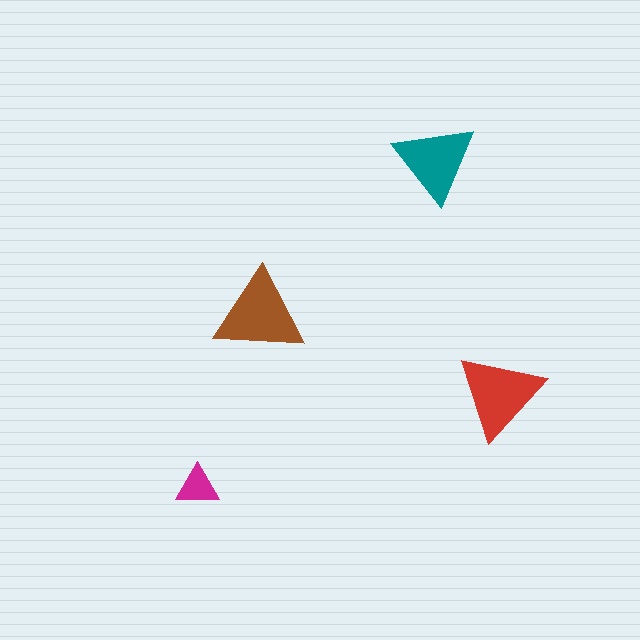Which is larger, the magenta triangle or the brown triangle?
The brown one.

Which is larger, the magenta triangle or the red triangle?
The red one.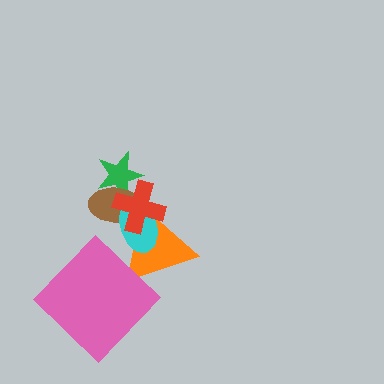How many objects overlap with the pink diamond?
1 object overlaps with the pink diamond.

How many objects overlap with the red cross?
4 objects overlap with the red cross.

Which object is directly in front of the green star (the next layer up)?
The brown ellipse is directly in front of the green star.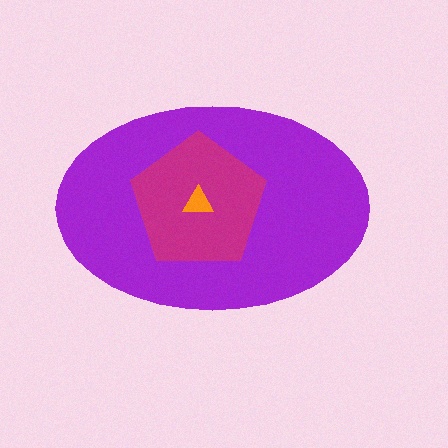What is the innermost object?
The orange triangle.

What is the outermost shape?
The purple ellipse.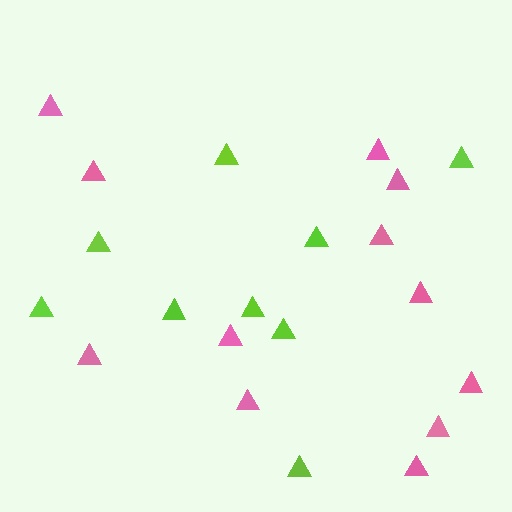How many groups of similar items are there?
There are 2 groups: one group of pink triangles (12) and one group of lime triangles (9).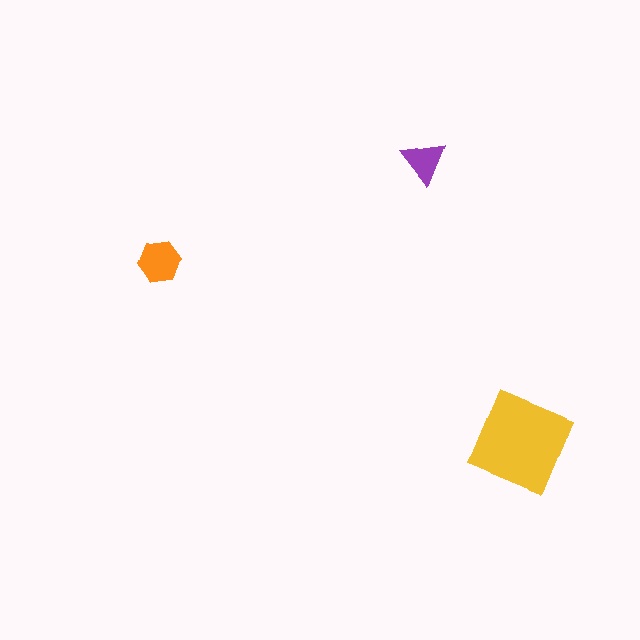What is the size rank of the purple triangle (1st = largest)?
3rd.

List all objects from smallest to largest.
The purple triangle, the orange hexagon, the yellow square.